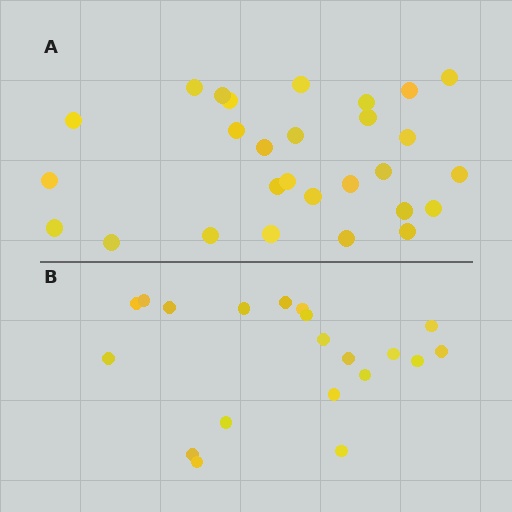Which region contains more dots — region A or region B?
Region A (the top region) has more dots.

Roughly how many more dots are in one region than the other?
Region A has roughly 8 or so more dots than region B.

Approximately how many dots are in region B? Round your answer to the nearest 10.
About 20 dots.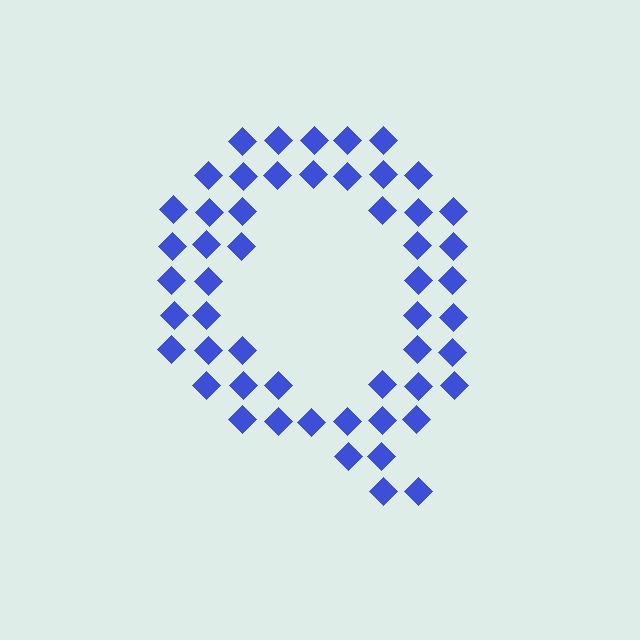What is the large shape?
The large shape is the letter Q.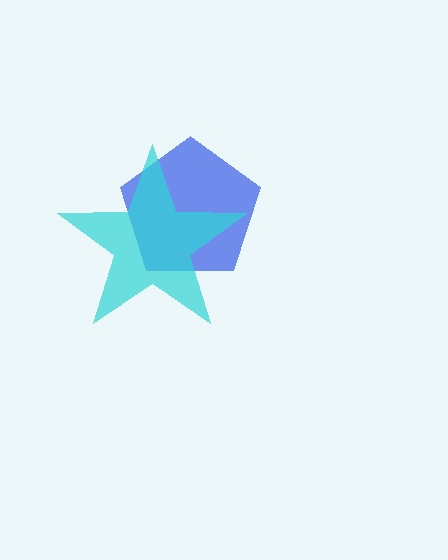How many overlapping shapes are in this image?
There are 2 overlapping shapes in the image.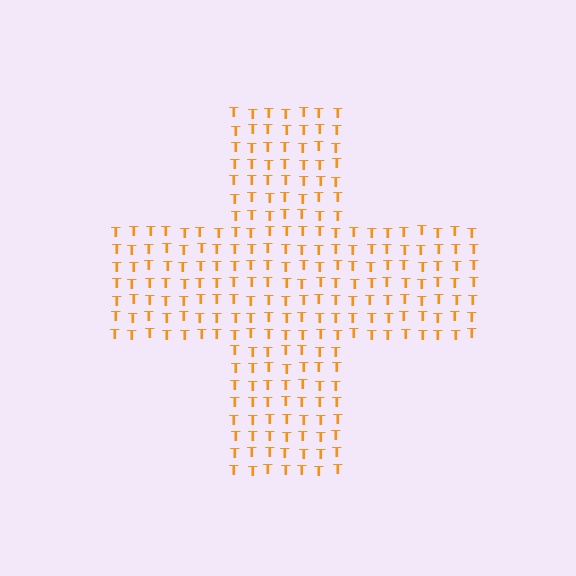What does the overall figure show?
The overall figure shows a cross.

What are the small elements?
The small elements are letter T's.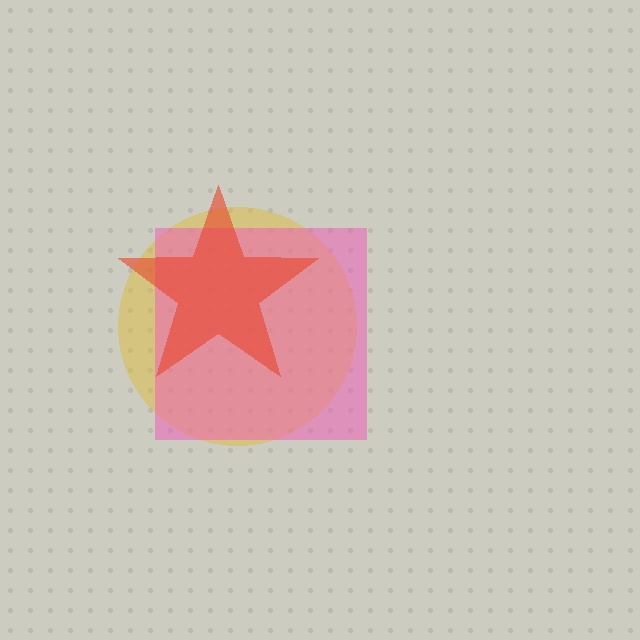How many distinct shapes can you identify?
There are 3 distinct shapes: a yellow circle, a pink square, a red star.